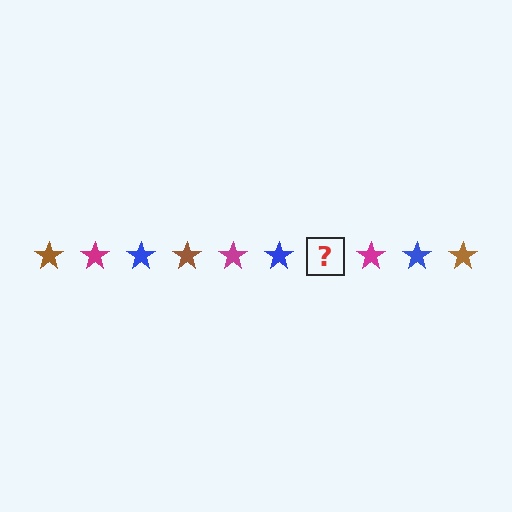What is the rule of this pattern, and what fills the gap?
The rule is that the pattern cycles through brown, magenta, blue stars. The gap should be filled with a brown star.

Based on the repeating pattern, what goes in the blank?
The blank should be a brown star.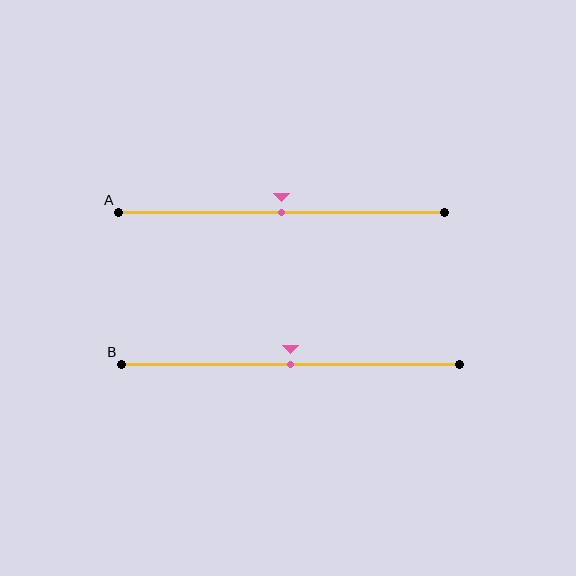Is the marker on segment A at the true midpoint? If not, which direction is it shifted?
Yes, the marker on segment A is at the true midpoint.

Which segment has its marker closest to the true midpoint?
Segment A has its marker closest to the true midpoint.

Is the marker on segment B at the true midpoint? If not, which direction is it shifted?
Yes, the marker on segment B is at the true midpoint.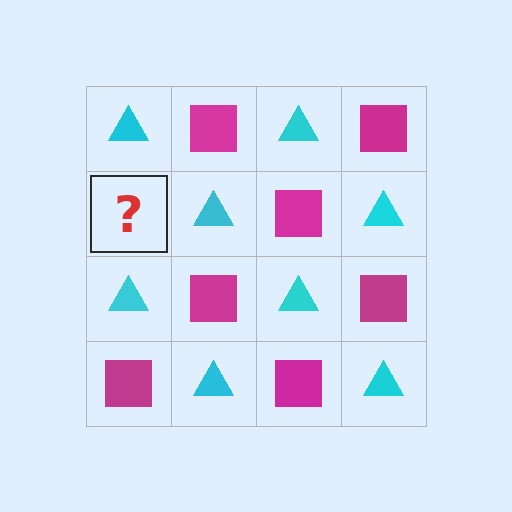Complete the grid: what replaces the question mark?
The question mark should be replaced with a magenta square.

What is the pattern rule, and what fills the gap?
The rule is that it alternates cyan triangle and magenta square in a checkerboard pattern. The gap should be filled with a magenta square.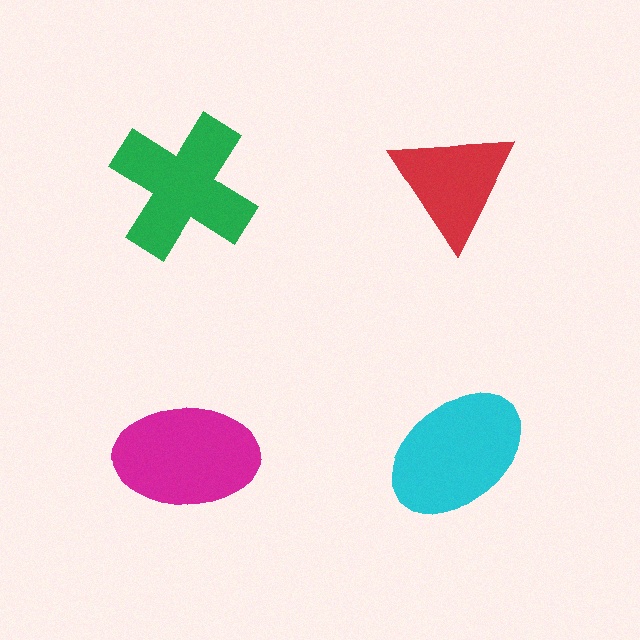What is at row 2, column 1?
A magenta ellipse.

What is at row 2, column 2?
A cyan ellipse.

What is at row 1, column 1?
A green cross.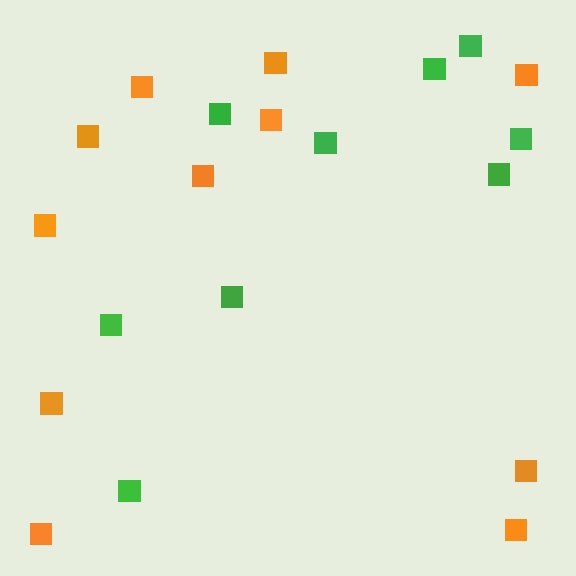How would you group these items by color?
There are 2 groups: one group of orange squares (11) and one group of green squares (9).